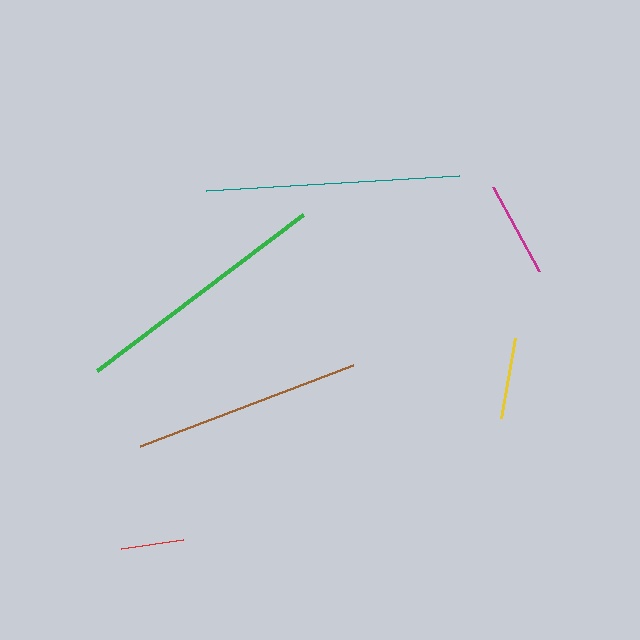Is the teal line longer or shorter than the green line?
The green line is longer than the teal line.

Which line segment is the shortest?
The red line is the shortest at approximately 63 pixels.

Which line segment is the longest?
The green line is the longest at approximately 259 pixels.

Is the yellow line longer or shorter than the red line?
The yellow line is longer than the red line.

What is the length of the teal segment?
The teal segment is approximately 254 pixels long.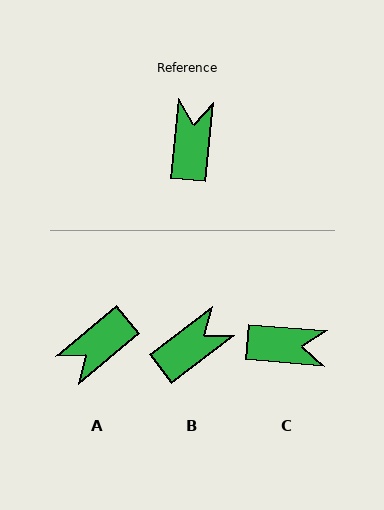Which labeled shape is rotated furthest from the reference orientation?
A, about 136 degrees away.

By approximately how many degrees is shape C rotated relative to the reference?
Approximately 89 degrees clockwise.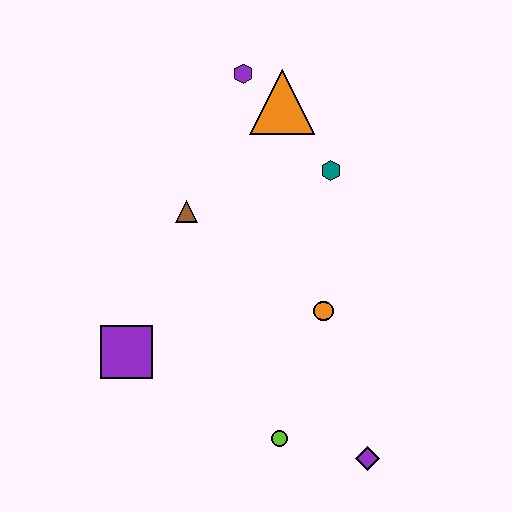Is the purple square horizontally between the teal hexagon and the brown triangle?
No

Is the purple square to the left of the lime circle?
Yes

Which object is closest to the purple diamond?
The lime circle is closest to the purple diamond.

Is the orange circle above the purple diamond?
Yes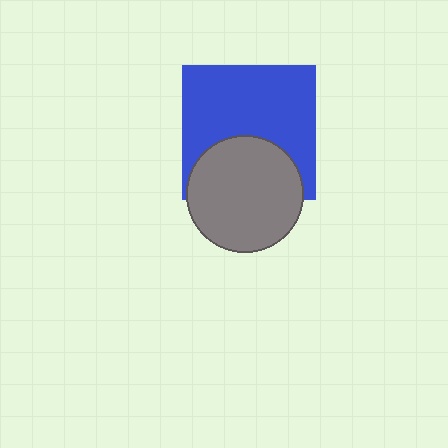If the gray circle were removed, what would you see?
You would see the complete blue square.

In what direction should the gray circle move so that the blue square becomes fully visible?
The gray circle should move down. That is the shortest direction to clear the overlap and leave the blue square fully visible.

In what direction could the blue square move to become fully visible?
The blue square could move up. That would shift it out from behind the gray circle entirely.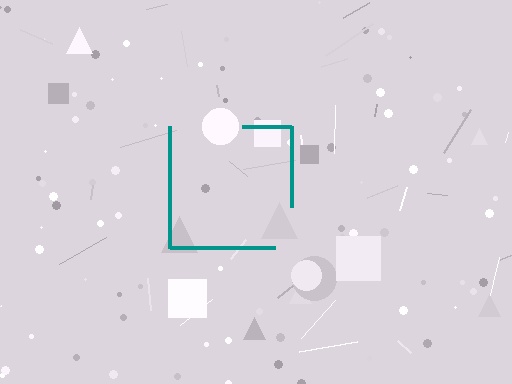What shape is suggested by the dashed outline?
The dashed outline suggests a square.